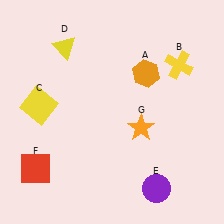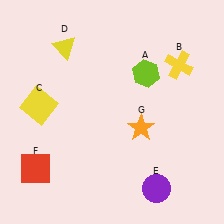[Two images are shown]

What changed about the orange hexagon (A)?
In Image 1, A is orange. In Image 2, it changed to lime.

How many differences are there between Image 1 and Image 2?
There is 1 difference between the two images.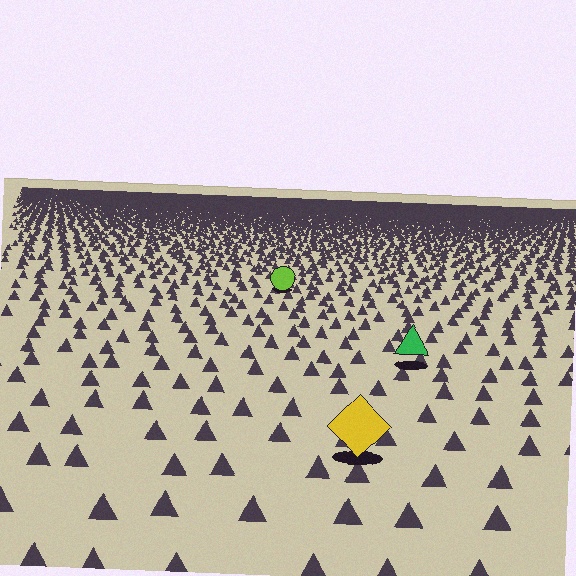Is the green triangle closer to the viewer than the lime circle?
Yes. The green triangle is closer — you can tell from the texture gradient: the ground texture is coarser near it.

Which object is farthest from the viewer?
The lime circle is farthest from the viewer. It appears smaller and the ground texture around it is denser.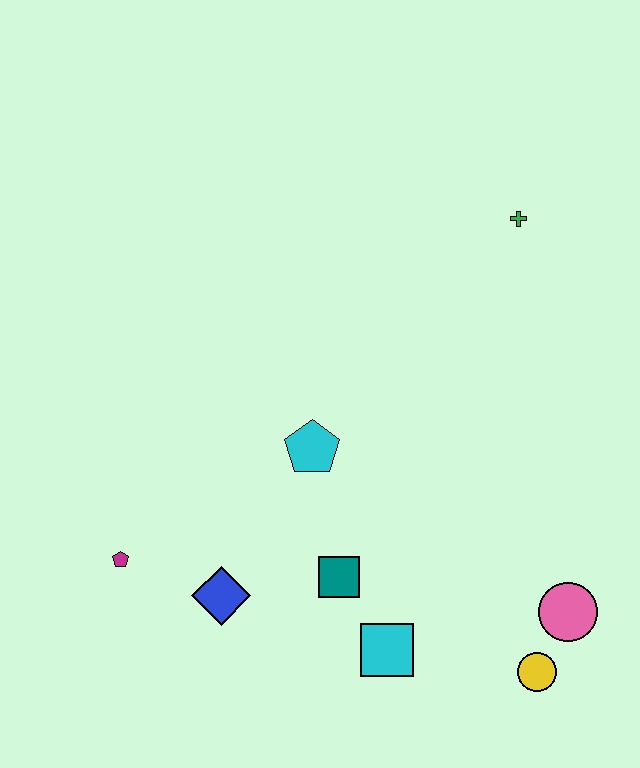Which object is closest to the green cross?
The cyan pentagon is closest to the green cross.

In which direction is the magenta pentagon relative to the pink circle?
The magenta pentagon is to the left of the pink circle.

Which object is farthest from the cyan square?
The green cross is farthest from the cyan square.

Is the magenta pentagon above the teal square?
Yes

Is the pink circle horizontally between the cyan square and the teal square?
No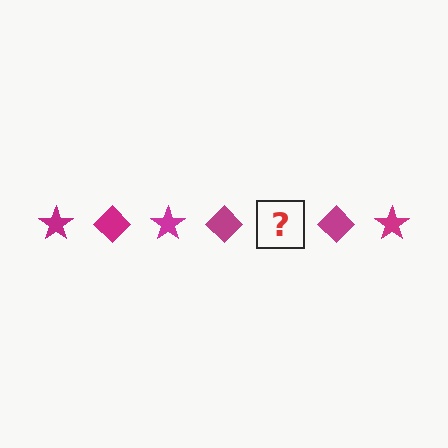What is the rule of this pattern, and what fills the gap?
The rule is that the pattern cycles through star, diamond shapes in magenta. The gap should be filled with a magenta star.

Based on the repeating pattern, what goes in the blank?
The blank should be a magenta star.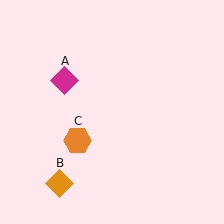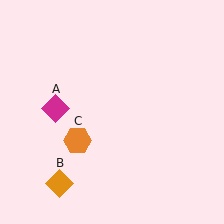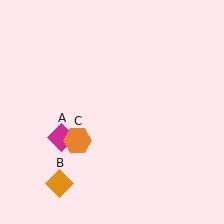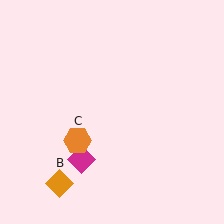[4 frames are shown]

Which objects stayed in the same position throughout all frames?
Orange diamond (object B) and orange hexagon (object C) remained stationary.